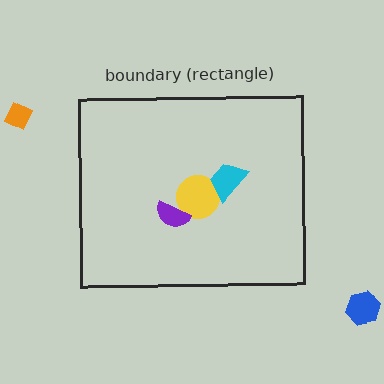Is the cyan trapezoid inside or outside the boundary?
Inside.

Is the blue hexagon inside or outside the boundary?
Outside.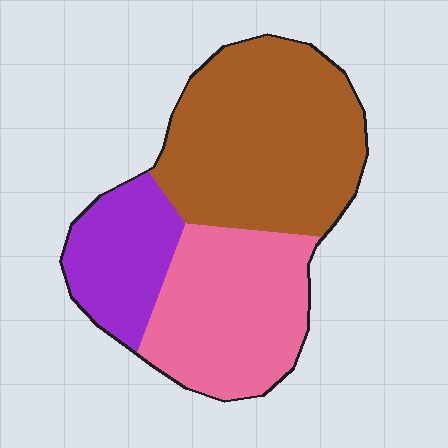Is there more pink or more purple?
Pink.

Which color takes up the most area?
Brown, at roughly 45%.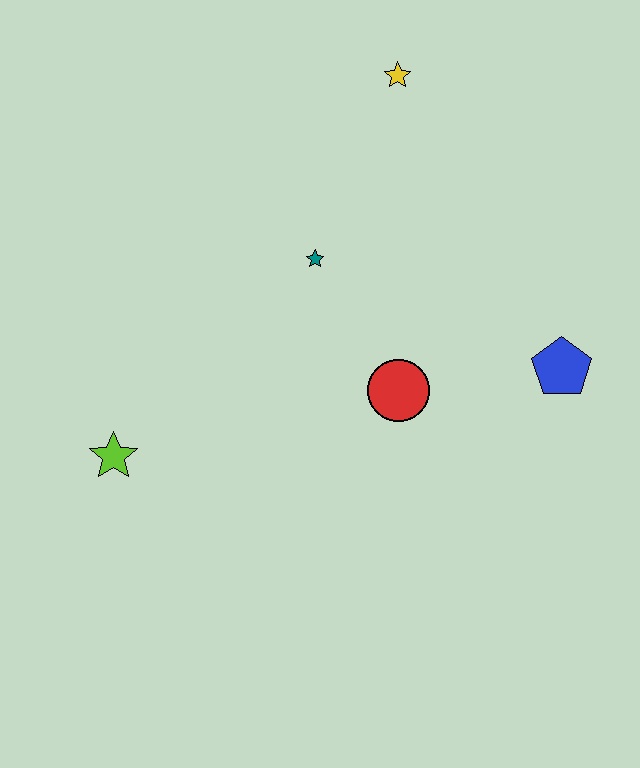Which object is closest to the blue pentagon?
The red circle is closest to the blue pentagon.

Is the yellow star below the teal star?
No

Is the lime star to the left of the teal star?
Yes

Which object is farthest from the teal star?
The lime star is farthest from the teal star.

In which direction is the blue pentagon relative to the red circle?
The blue pentagon is to the right of the red circle.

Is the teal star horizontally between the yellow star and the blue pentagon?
No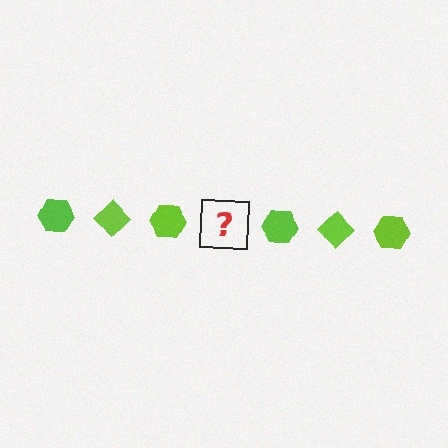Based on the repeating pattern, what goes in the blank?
The blank should be a lime diamond.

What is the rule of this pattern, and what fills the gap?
The rule is that the pattern cycles through hexagon, diamond shapes in lime. The gap should be filled with a lime diamond.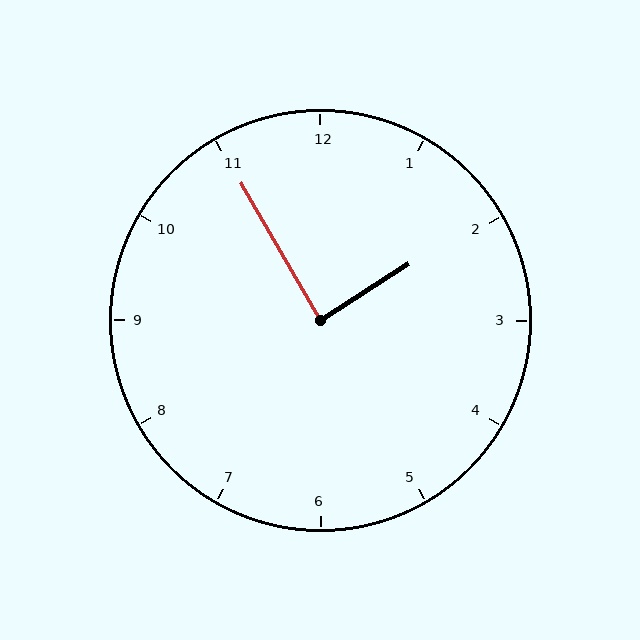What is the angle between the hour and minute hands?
Approximately 88 degrees.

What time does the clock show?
1:55.